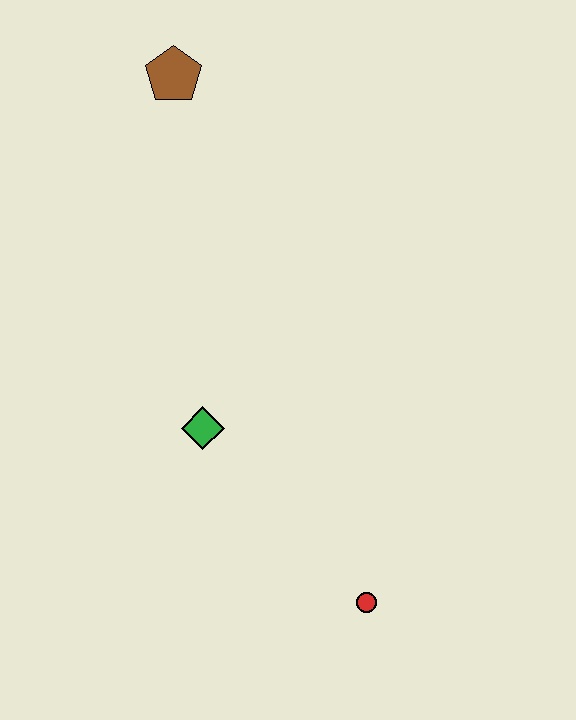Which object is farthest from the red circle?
The brown pentagon is farthest from the red circle.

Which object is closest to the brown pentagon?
The green diamond is closest to the brown pentagon.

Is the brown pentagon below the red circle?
No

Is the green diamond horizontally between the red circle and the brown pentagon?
Yes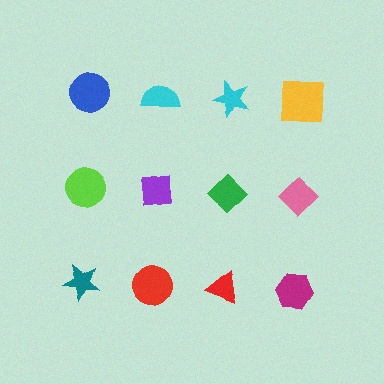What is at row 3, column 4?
A magenta hexagon.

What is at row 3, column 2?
A red circle.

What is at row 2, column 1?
A lime circle.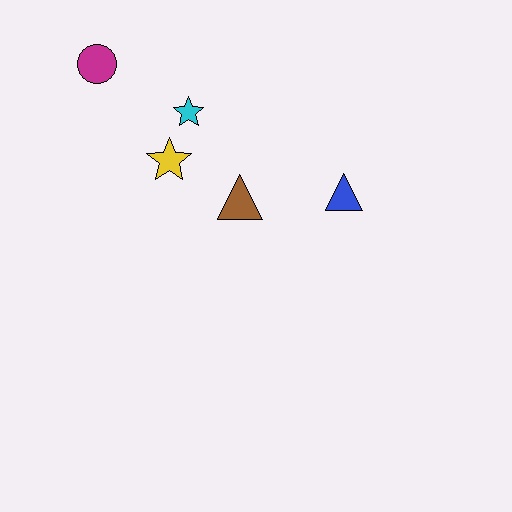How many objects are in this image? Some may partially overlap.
There are 5 objects.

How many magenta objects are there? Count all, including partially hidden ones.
There is 1 magenta object.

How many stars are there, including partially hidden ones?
There are 2 stars.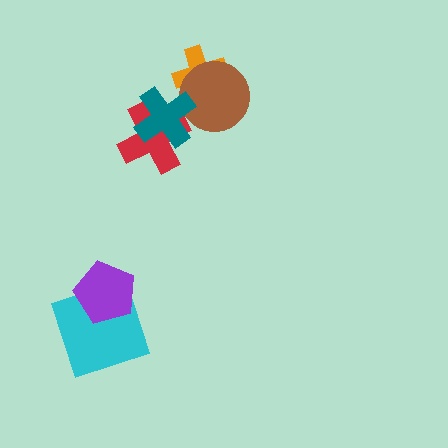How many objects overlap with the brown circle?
2 objects overlap with the brown circle.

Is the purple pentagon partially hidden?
No, no other shape covers it.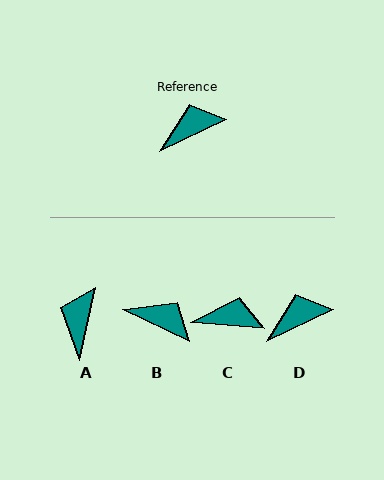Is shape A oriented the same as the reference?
No, it is off by about 52 degrees.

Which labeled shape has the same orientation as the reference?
D.